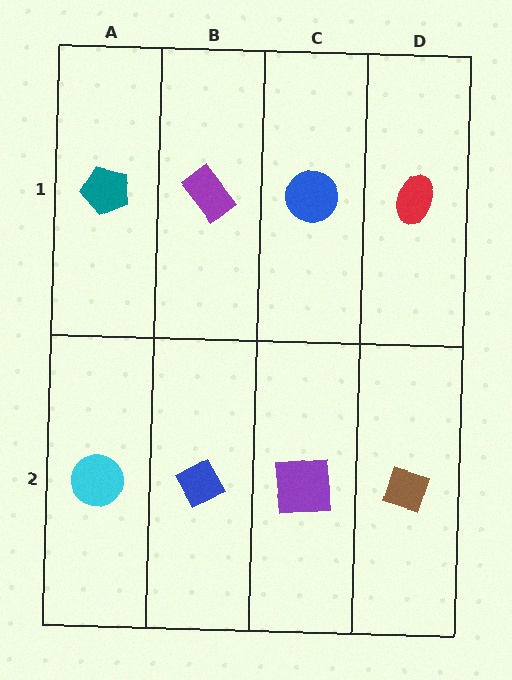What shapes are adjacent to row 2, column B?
A purple rectangle (row 1, column B), a cyan circle (row 2, column A), a purple square (row 2, column C).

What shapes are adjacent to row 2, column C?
A blue circle (row 1, column C), a blue diamond (row 2, column B), a brown diamond (row 2, column D).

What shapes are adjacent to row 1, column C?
A purple square (row 2, column C), a purple rectangle (row 1, column B), a red ellipse (row 1, column D).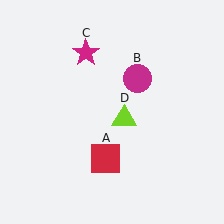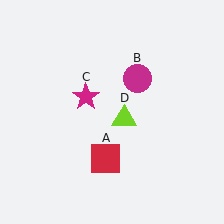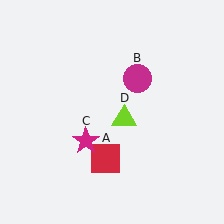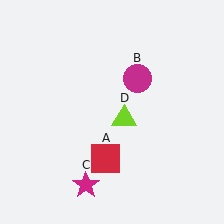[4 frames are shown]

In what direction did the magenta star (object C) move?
The magenta star (object C) moved down.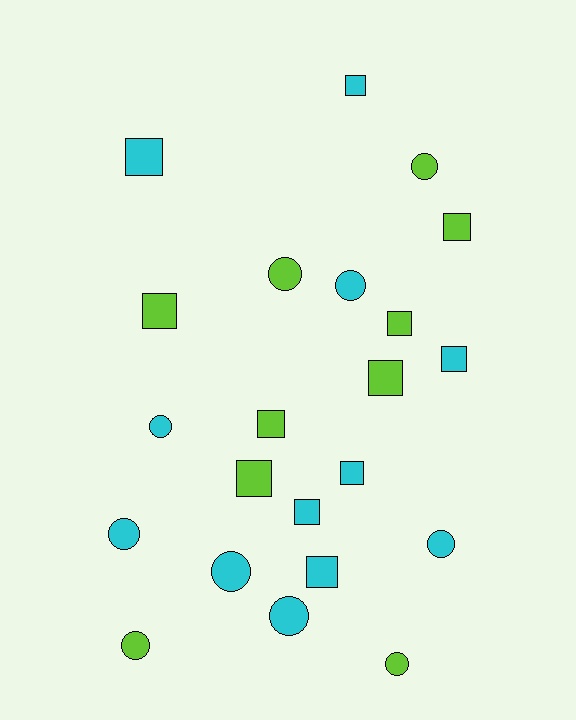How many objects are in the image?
There are 22 objects.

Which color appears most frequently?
Cyan, with 12 objects.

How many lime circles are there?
There are 4 lime circles.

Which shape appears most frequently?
Square, with 12 objects.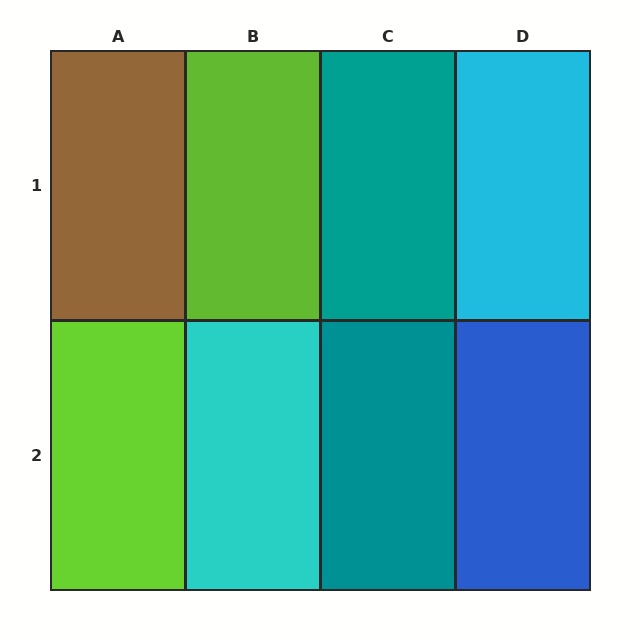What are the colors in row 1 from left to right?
Brown, lime, teal, cyan.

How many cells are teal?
2 cells are teal.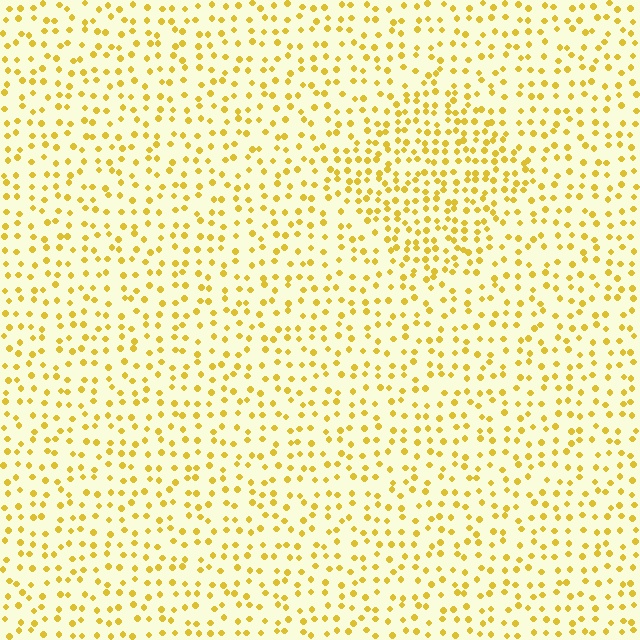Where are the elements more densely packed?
The elements are more densely packed inside the diamond boundary.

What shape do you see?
I see a diamond.